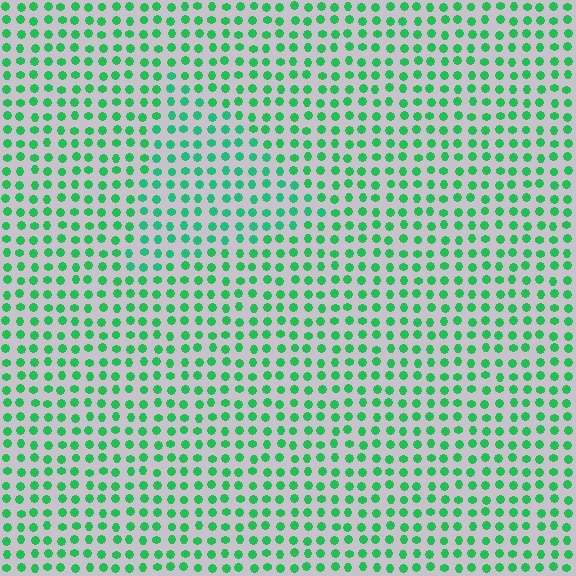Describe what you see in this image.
The image is filled with small green elements in a uniform arrangement. A triangle-shaped region is visible where the elements are tinted to a slightly different hue, forming a subtle color boundary.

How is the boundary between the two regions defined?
The boundary is defined purely by a slight shift in hue (about 16 degrees). Spacing, size, and orientation are identical on both sides.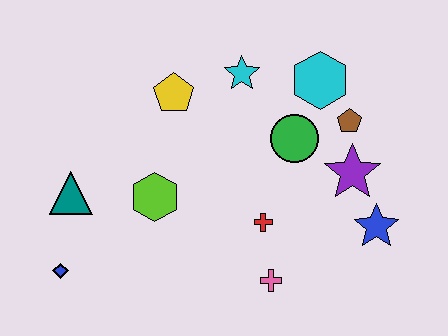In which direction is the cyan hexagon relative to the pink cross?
The cyan hexagon is above the pink cross.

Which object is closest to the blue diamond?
The teal triangle is closest to the blue diamond.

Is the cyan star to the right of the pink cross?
No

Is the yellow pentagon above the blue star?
Yes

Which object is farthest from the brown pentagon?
The blue diamond is farthest from the brown pentagon.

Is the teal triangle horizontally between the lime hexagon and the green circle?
No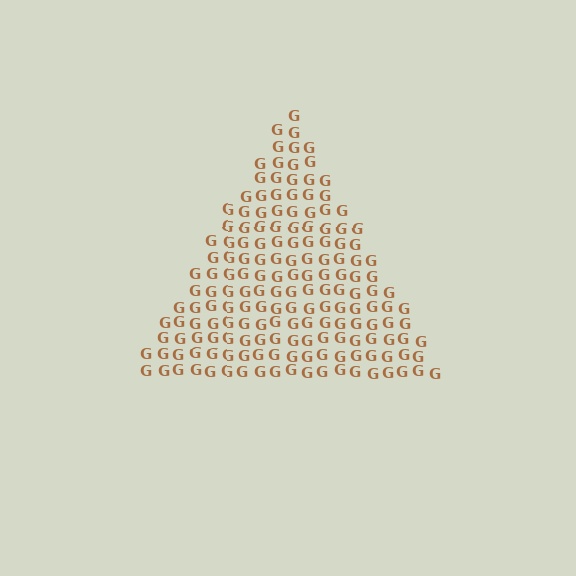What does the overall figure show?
The overall figure shows a triangle.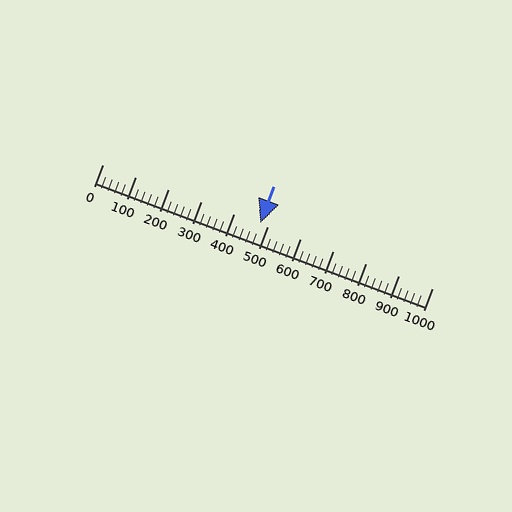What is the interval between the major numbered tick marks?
The major tick marks are spaced 100 units apart.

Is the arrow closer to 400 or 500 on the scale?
The arrow is closer to 500.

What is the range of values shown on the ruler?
The ruler shows values from 0 to 1000.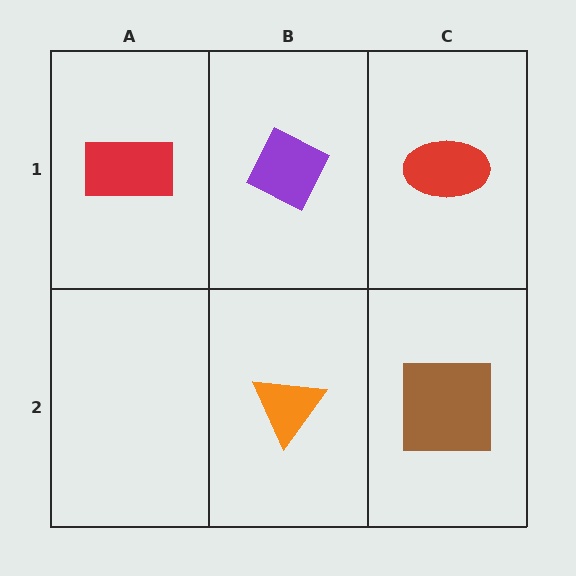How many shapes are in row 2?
2 shapes.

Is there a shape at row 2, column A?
No, that cell is empty.